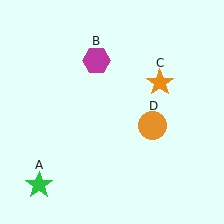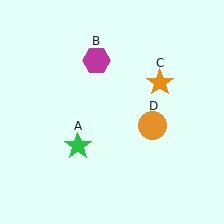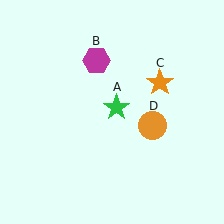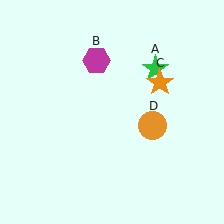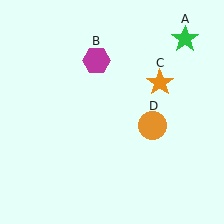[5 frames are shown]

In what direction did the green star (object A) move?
The green star (object A) moved up and to the right.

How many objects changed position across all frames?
1 object changed position: green star (object A).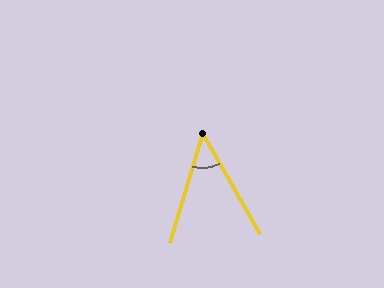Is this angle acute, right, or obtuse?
It is acute.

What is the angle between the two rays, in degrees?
Approximately 46 degrees.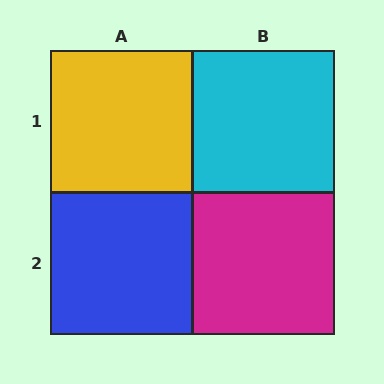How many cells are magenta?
1 cell is magenta.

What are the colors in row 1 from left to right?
Yellow, cyan.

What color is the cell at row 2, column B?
Magenta.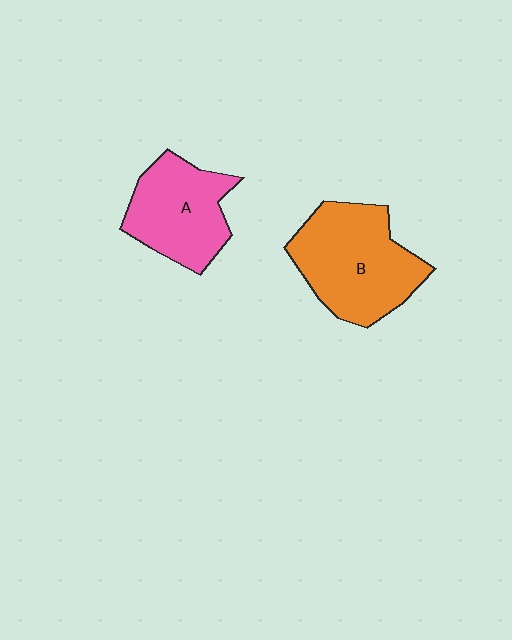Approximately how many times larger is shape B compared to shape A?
Approximately 1.3 times.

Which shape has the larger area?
Shape B (orange).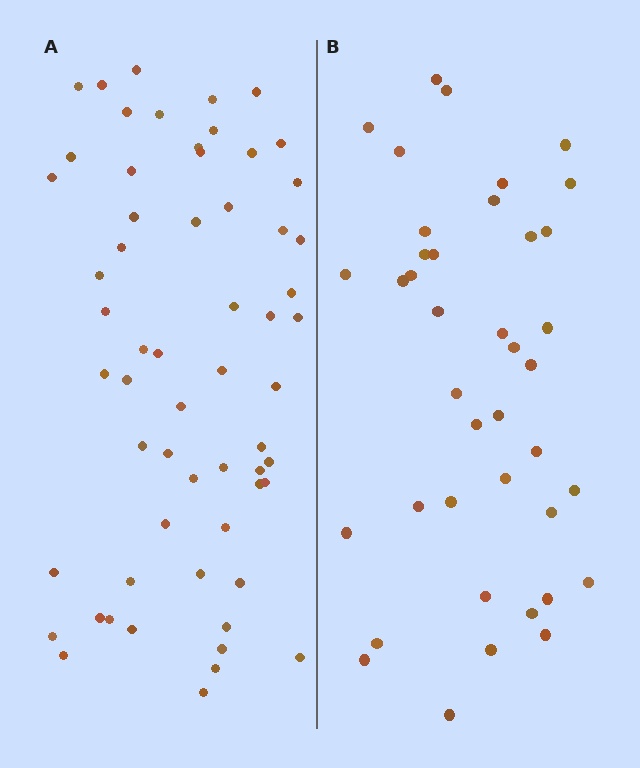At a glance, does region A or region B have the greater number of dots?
Region A (the left region) has more dots.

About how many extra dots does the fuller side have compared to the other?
Region A has approximately 20 more dots than region B.